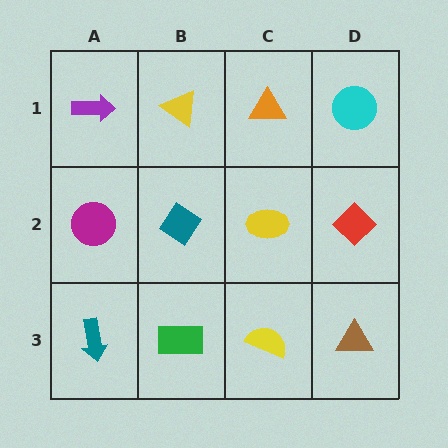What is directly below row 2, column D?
A brown triangle.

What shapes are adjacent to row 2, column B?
A yellow triangle (row 1, column B), a green rectangle (row 3, column B), a magenta circle (row 2, column A), a yellow ellipse (row 2, column C).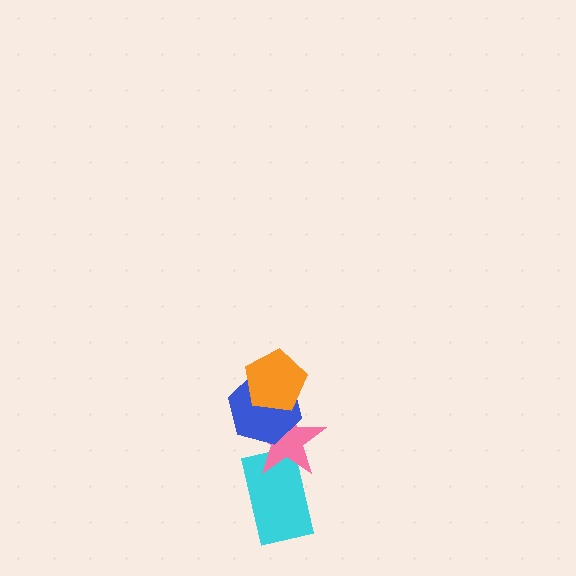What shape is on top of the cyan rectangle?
The pink star is on top of the cyan rectangle.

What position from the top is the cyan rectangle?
The cyan rectangle is 4th from the top.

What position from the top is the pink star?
The pink star is 3rd from the top.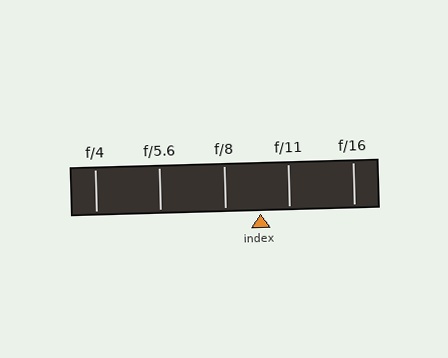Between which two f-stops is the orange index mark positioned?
The index mark is between f/8 and f/11.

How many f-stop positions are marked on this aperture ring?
There are 5 f-stop positions marked.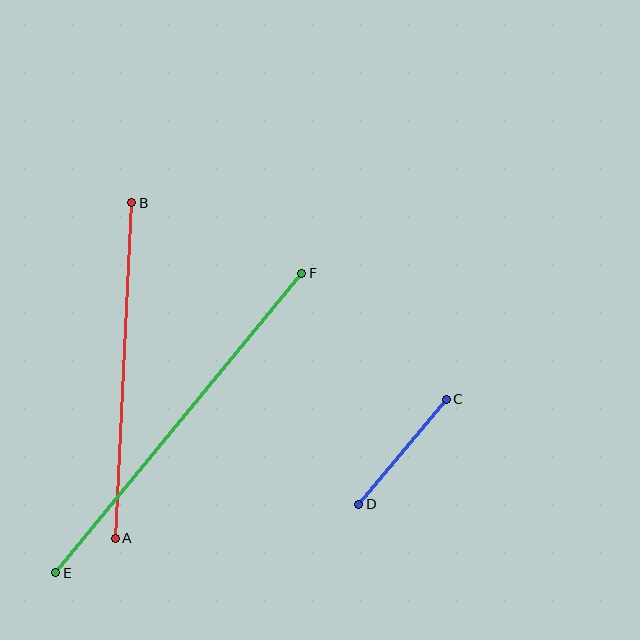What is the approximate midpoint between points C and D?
The midpoint is at approximately (403, 452) pixels.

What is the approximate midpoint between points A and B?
The midpoint is at approximately (124, 371) pixels.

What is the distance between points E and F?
The distance is approximately 388 pixels.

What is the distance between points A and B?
The distance is approximately 336 pixels.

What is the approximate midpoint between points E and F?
The midpoint is at approximately (179, 423) pixels.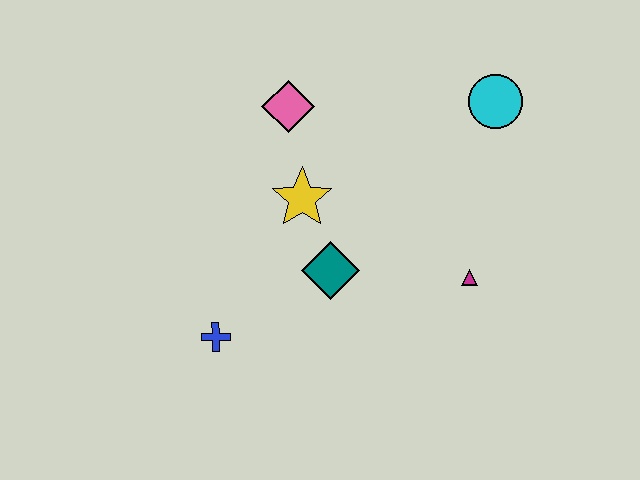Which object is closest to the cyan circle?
The magenta triangle is closest to the cyan circle.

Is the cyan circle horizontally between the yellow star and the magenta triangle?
No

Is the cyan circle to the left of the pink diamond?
No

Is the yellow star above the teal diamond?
Yes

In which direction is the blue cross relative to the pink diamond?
The blue cross is below the pink diamond.